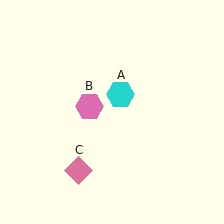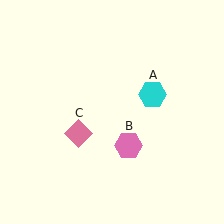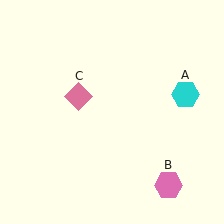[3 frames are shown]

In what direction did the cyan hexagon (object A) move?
The cyan hexagon (object A) moved right.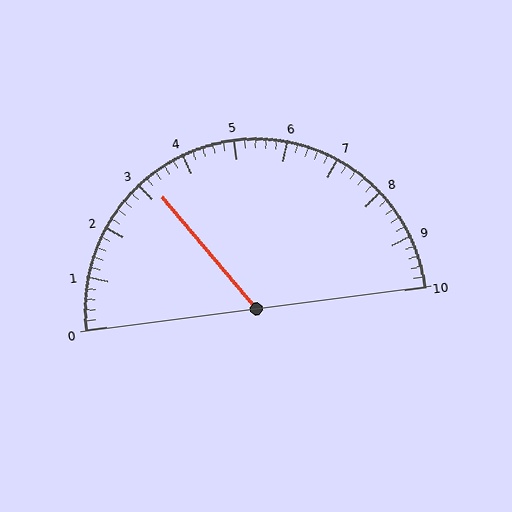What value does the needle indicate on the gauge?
The needle indicates approximately 3.2.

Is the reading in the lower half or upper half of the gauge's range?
The reading is in the lower half of the range (0 to 10).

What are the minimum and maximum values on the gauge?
The gauge ranges from 0 to 10.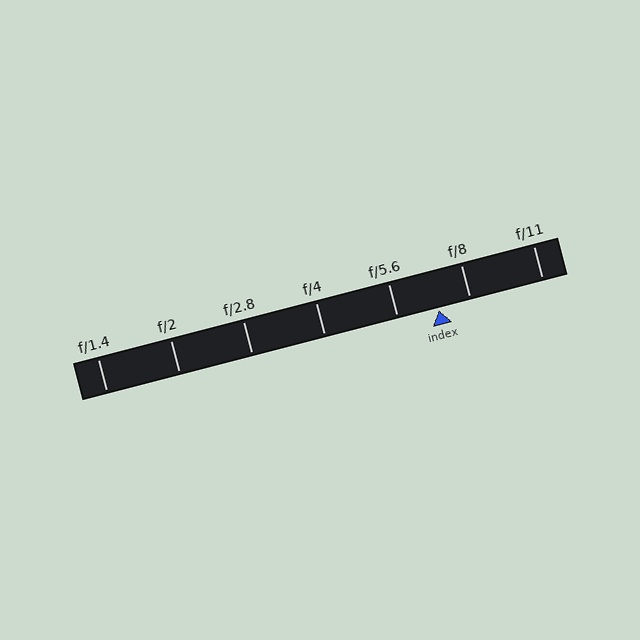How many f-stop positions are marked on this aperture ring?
There are 7 f-stop positions marked.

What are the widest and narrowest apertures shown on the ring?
The widest aperture shown is f/1.4 and the narrowest is f/11.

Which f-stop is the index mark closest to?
The index mark is closest to f/8.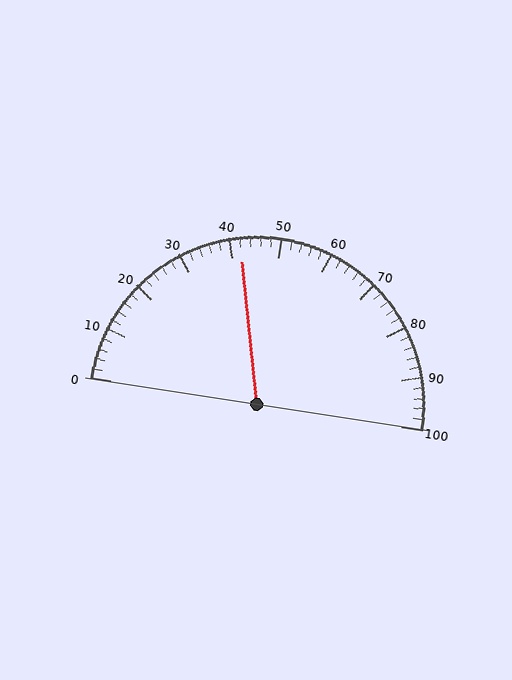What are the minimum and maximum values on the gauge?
The gauge ranges from 0 to 100.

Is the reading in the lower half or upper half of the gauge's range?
The reading is in the lower half of the range (0 to 100).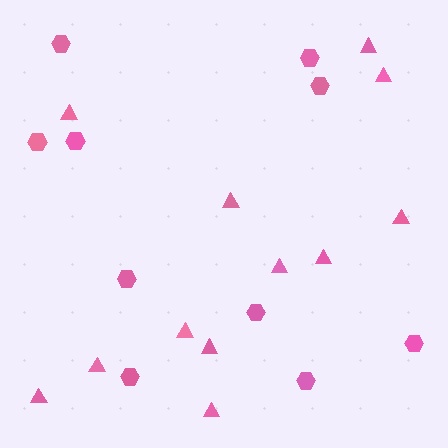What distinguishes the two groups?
There are 2 groups: one group of triangles (12) and one group of hexagons (10).